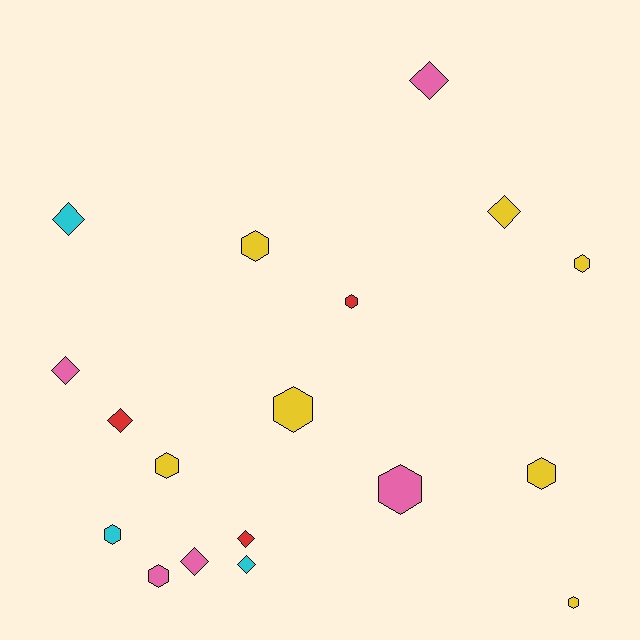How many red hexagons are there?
There is 1 red hexagon.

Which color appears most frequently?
Yellow, with 7 objects.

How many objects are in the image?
There are 18 objects.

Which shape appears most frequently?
Hexagon, with 10 objects.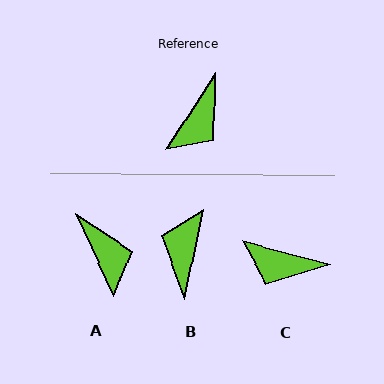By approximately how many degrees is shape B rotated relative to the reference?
Approximately 159 degrees clockwise.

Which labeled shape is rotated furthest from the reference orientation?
B, about 159 degrees away.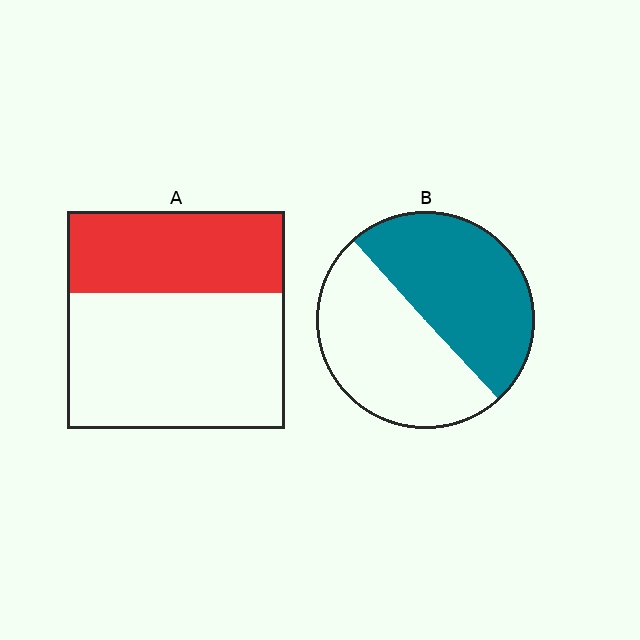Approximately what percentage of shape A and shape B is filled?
A is approximately 40% and B is approximately 50%.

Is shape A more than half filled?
No.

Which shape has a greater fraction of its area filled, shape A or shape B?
Shape B.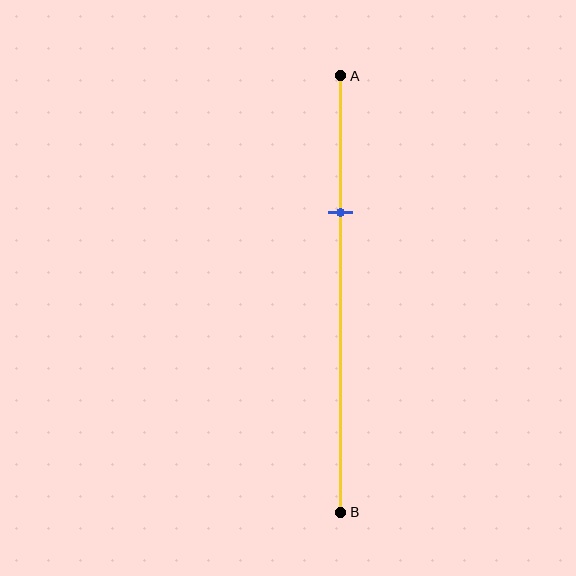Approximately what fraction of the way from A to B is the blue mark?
The blue mark is approximately 30% of the way from A to B.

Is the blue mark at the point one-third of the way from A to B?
Yes, the mark is approximately at the one-third point.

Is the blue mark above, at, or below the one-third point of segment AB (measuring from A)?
The blue mark is approximately at the one-third point of segment AB.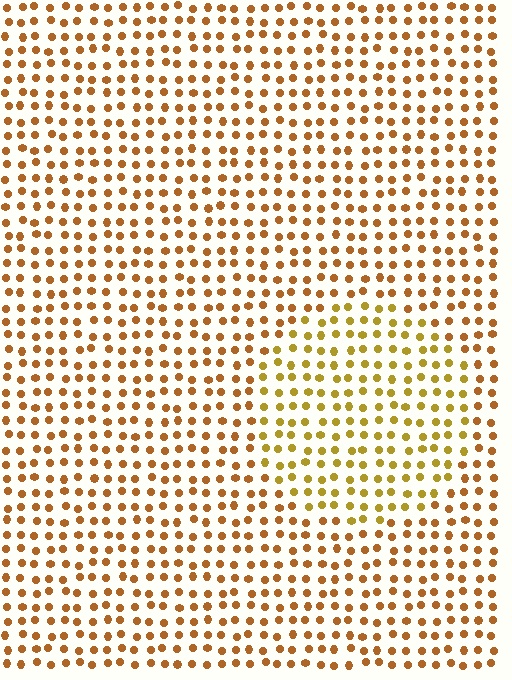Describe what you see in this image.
The image is filled with small brown elements in a uniform arrangement. A circle-shaped region is visible where the elements are tinted to a slightly different hue, forming a subtle color boundary.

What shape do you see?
I see a circle.